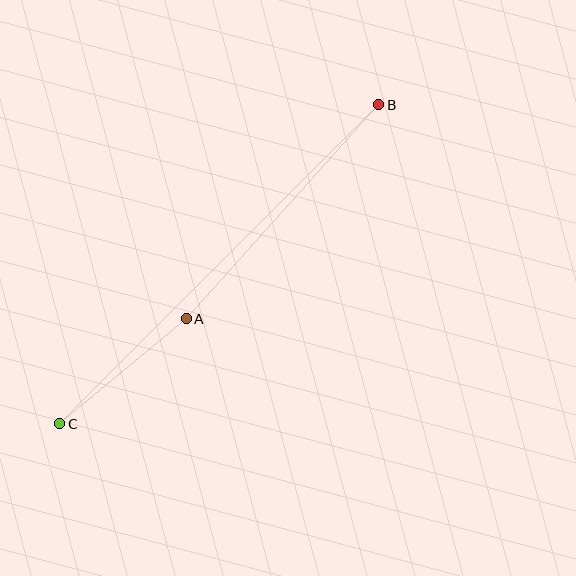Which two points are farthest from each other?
Points B and C are farthest from each other.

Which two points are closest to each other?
Points A and C are closest to each other.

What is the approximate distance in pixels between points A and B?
The distance between A and B is approximately 288 pixels.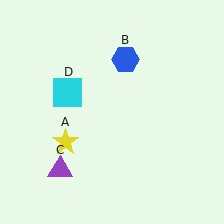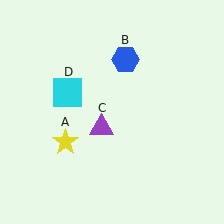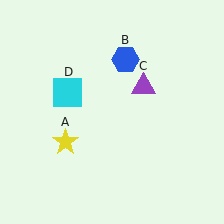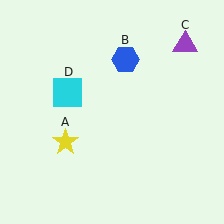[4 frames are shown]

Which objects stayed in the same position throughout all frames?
Yellow star (object A) and blue hexagon (object B) and cyan square (object D) remained stationary.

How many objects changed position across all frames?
1 object changed position: purple triangle (object C).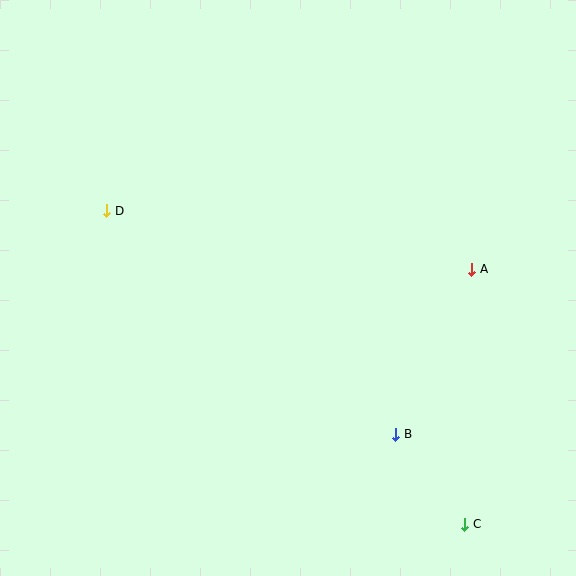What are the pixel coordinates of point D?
Point D is at (107, 211).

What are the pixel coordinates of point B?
Point B is at (396, 434).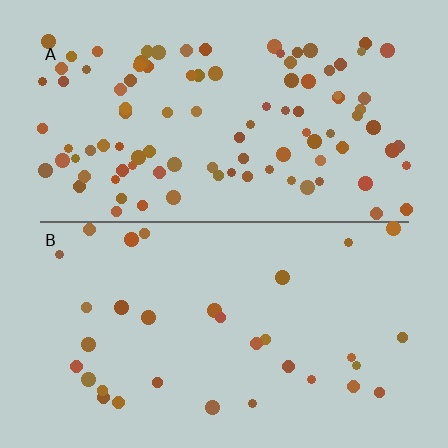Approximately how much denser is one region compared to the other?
Approximately 3.0× — region A over region B.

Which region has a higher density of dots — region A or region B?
A (the top).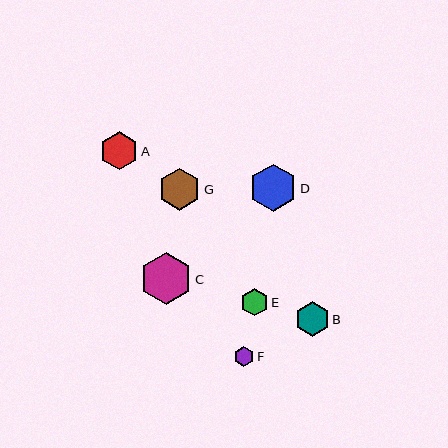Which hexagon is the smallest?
Hexagon F is the smallest with a size of approximately 19 pixels.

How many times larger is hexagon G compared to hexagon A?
Hexagon G is approximately 1.1 times the size of hexagon A.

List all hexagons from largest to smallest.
From largest to smallest: C, D, G, A, B, E, F.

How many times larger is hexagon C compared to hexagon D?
Hexagon C is approximately 1.1 times the size of hexagon D.